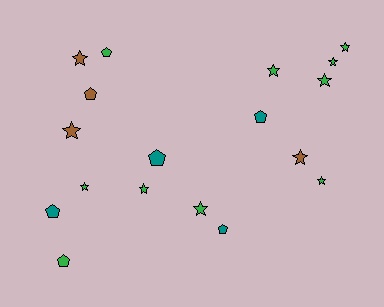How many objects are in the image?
There are 18 objects.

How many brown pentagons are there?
There is 1 brown pentagon.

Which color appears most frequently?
Green, with 10 objects.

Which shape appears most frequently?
Star, with 11 objects.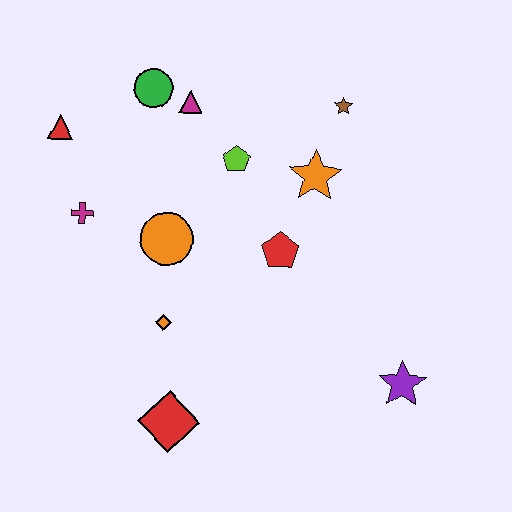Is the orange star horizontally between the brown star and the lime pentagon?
Yes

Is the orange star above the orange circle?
Yes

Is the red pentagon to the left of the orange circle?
No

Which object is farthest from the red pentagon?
The red triangle is farthest from the red pentagon.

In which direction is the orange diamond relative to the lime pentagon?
The orange diamond is below the lime pentagon.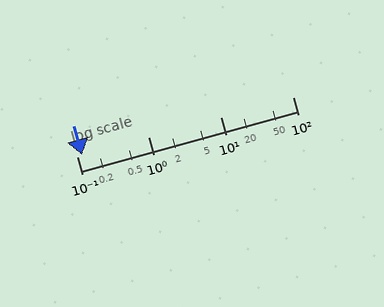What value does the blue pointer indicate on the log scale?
The pointer indicates approximately 0.12.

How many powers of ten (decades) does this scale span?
The scale spans 3 decades, from 0.1 to 100.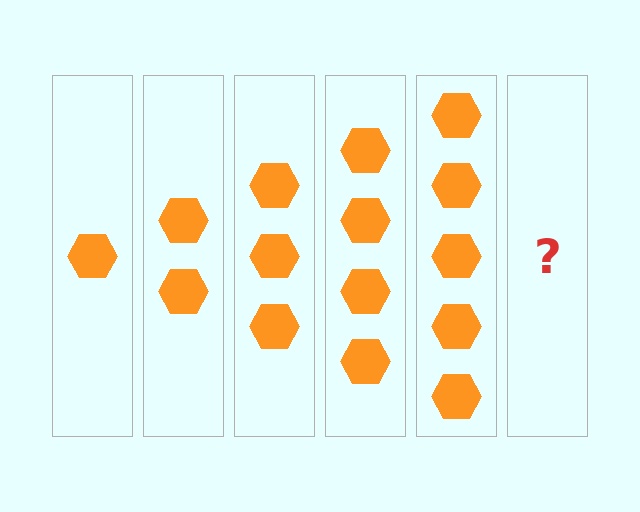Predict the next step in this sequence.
The next step is 6 hexagons.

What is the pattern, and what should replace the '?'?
The pattern is that each step adds one more hexagon. The '?' should be 6 hexagons.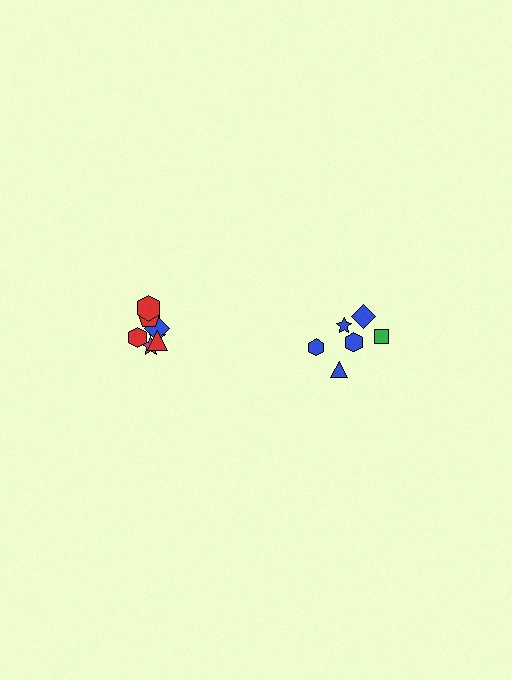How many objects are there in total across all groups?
There are 14 objects.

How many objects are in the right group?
There are 6 objects.